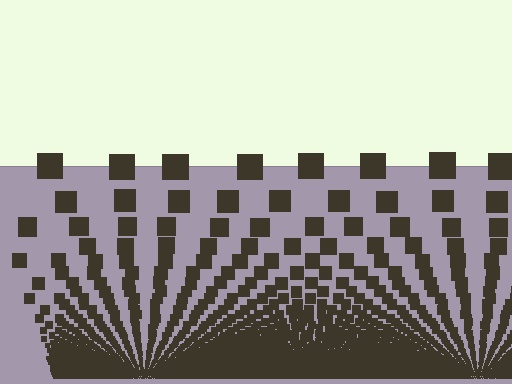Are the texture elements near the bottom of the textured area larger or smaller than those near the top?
Smaller. The gradient is inverted — elements near the bottom are smaller and denser.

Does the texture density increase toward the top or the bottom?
Density increases toward the bottom.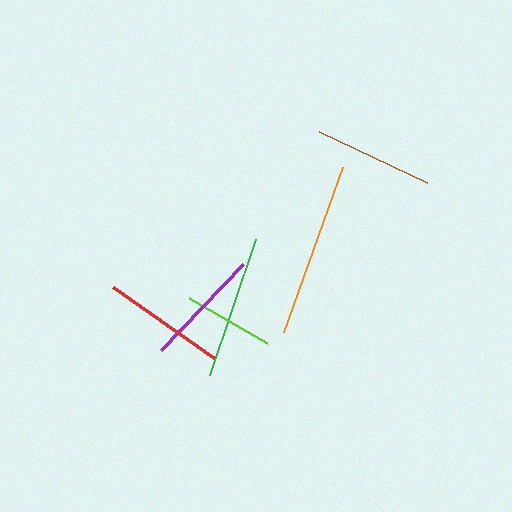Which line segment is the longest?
The orange line is the longest at approximately 176 pixels.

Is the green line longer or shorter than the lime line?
The green line is longer than the lime line.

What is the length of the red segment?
The red segment is approximately 123 pixels long.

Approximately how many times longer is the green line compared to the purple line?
The green line is approximately 1.2 times the length of the purple line.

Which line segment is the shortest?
The lime line is the shortest at approximately 90 pixels.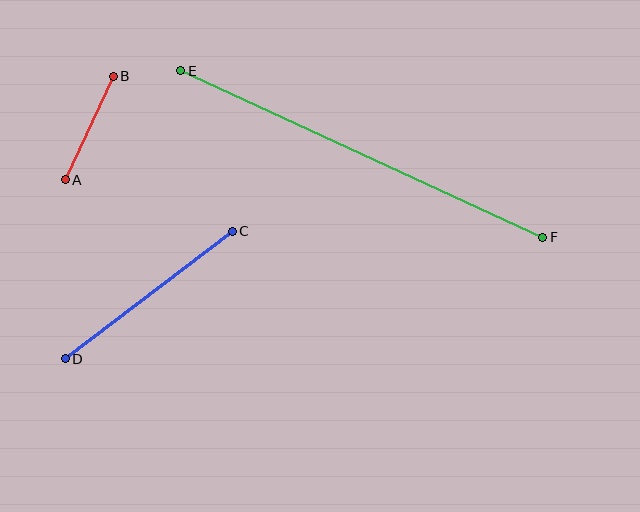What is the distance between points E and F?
The distance is approximately 398 pixels.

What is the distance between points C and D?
The distance is approximately 210 pixels.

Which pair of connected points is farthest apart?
Points E and F are farthest apart.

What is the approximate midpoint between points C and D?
The midpoint is at approximately (149, 295) pixels.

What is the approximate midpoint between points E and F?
The midpoint is at approximately (362, 154) pixels.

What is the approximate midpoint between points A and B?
The midpoint is at approximately (89, 128) pixels.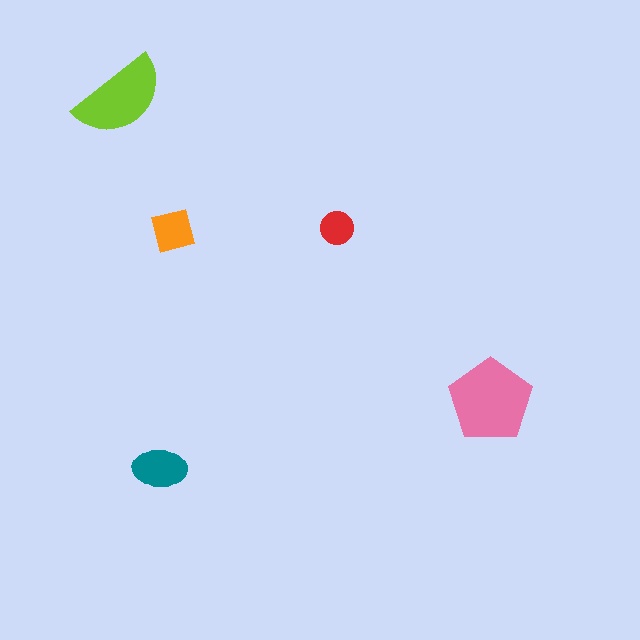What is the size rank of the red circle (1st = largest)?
5th.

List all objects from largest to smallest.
The pink pentagon, the lime semicircle, the teal ellipse, the orange square, the red circle.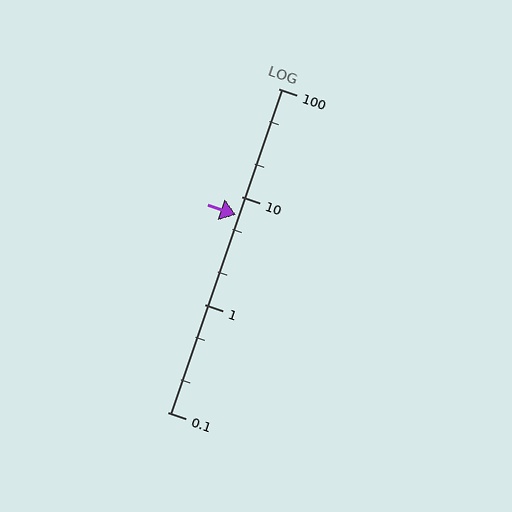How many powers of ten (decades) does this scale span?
The scale spans 3 decades, from 0.1 to 100.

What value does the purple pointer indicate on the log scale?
The pointer indicates approximately 6.8.